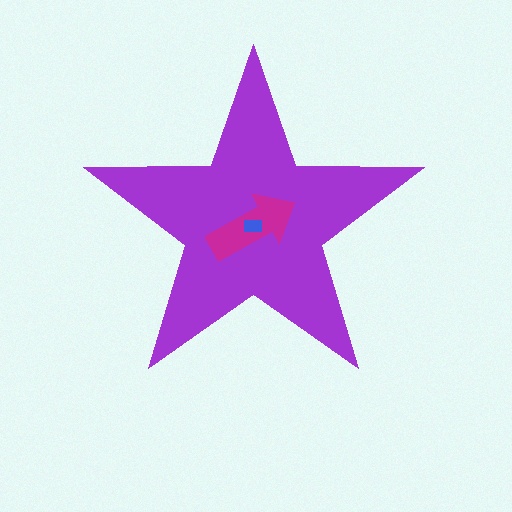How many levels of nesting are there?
3.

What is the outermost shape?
The purple star.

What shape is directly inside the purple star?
The magenta arrow.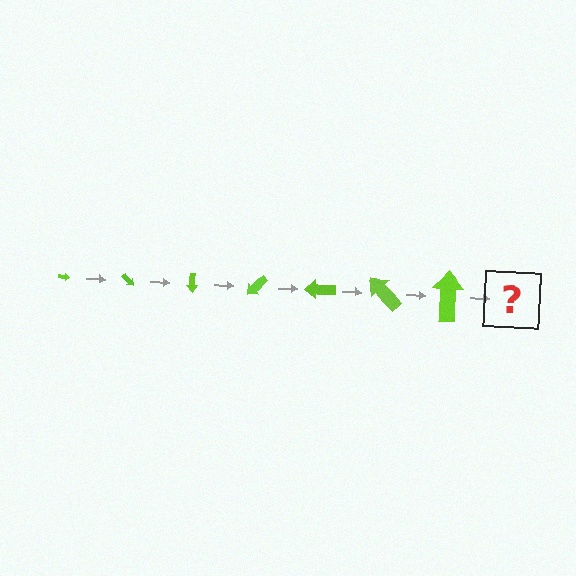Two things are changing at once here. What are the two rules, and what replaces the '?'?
The two rules are that the arrow grows larger each step and it rotates 45 degrees each step. The '?' should be an arrow, larger than the previous one and rotated 315 degrees from the start.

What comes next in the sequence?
The next element should be an arrow, larger than the previous one and rotated 315 degrees from the start.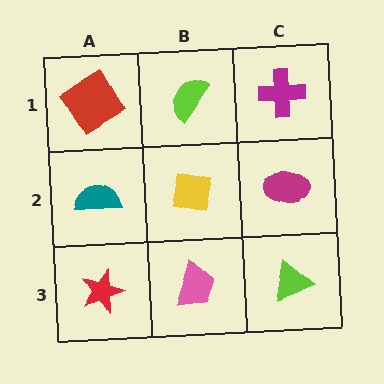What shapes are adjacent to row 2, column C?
A magenta cross (row 1, column C), a lime triangle (row 3, column C), a yellow square (row 2, column B).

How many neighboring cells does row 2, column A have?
3.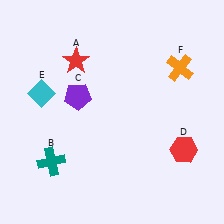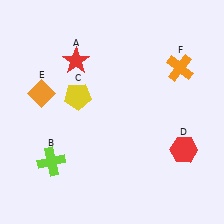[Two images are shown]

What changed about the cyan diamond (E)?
In Image 1, E is cyan. In Image 2, it changed to orange.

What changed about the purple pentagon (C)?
In Image 1, C is purple. In Image 2, it changed to yellow.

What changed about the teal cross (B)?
In Image 1, B is teal. In Image 2, it changed to lime.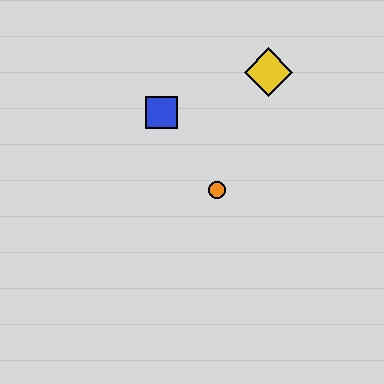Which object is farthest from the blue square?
The yellow diamond is farthest from the blue square.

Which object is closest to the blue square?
The orange circle is closest to the blue square.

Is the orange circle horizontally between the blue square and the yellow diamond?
Yes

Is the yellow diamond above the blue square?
Yes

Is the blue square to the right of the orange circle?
No